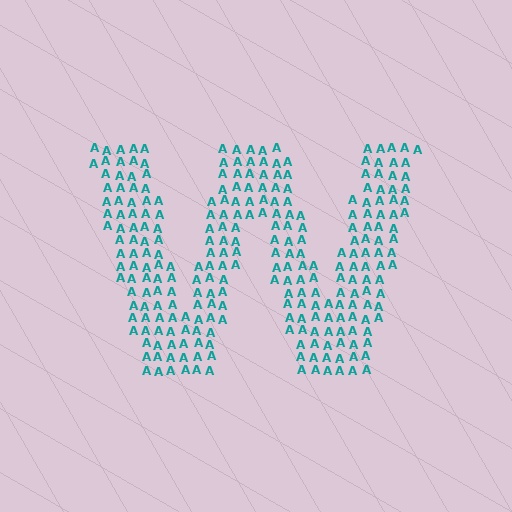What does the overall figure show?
The overall figure shows the letter W.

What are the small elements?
The small elements are letter A's.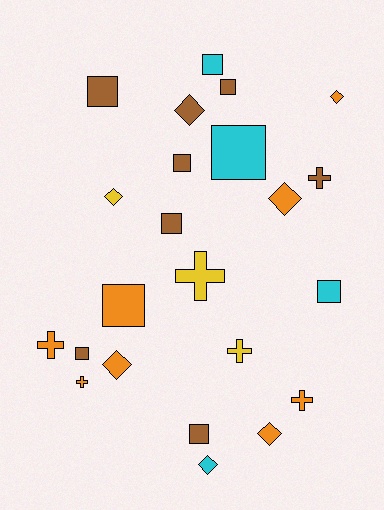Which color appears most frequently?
Orange, with 8 objects.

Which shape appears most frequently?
Square, with 10 objects.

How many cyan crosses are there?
There are no cyan crosses.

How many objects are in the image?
There are 23 objects.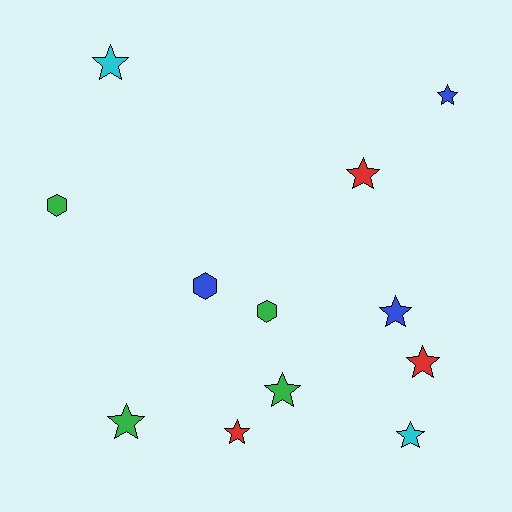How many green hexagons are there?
There are 2 green hexagons.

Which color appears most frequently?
Green, with 4 objects.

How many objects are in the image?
There are 12 objects.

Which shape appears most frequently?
Star, with 9 objects.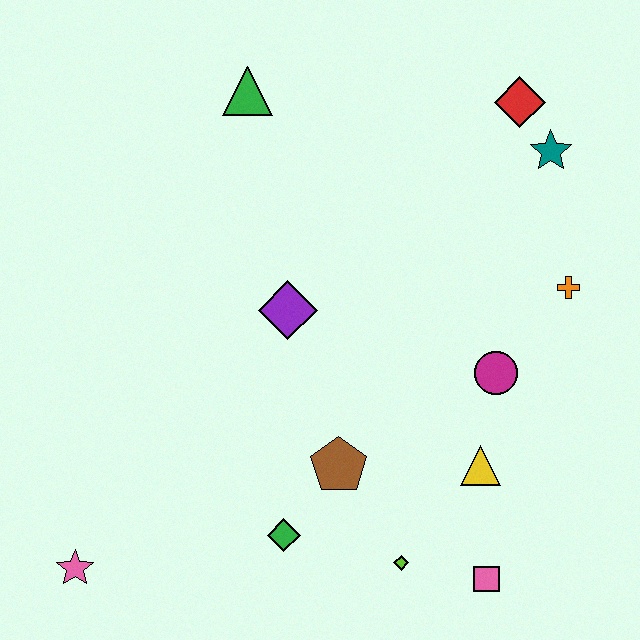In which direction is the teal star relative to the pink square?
The teal star is above the pink square.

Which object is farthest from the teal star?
The pink star is farthest from the teal star.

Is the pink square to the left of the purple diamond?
No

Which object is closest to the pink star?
The green diamond is closest to the pink star.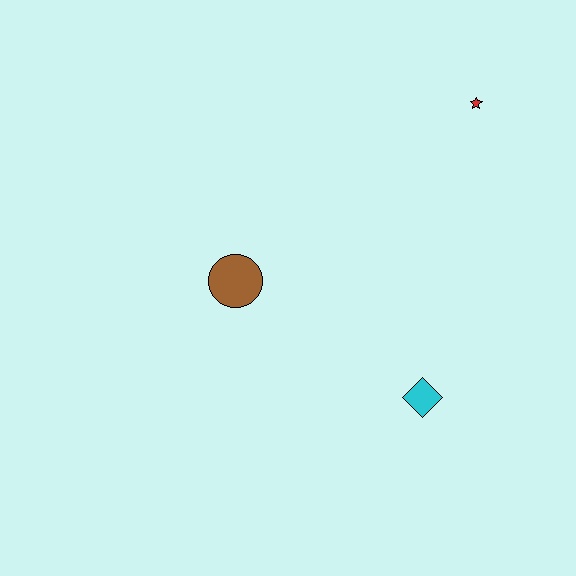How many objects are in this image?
There are 3 objects.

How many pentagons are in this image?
There are no pentagons.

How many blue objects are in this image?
There are no blue objects.